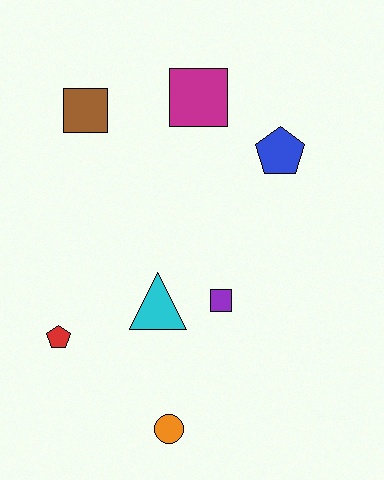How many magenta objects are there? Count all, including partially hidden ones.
There is 1 magenta object.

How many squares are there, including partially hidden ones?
There are 3 squares.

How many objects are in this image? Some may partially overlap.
There are 7 objects.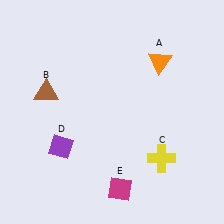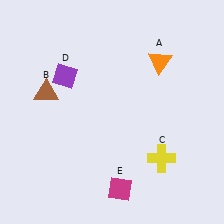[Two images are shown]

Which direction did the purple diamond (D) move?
The purple diamond (D) moved up.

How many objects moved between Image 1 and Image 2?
1 object moved between the two images.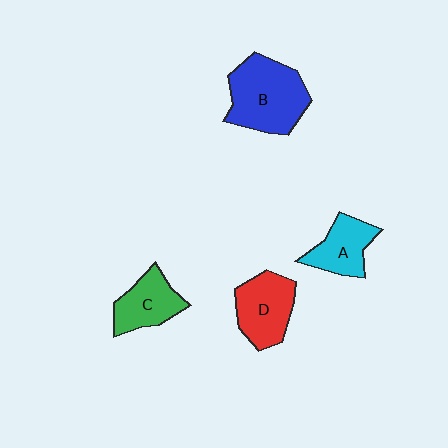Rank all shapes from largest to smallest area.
From largest to smallest: B (blue), D (red), C (green), A (cyan).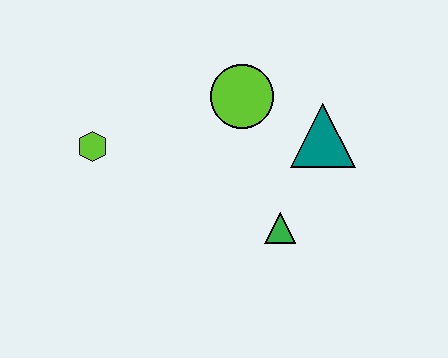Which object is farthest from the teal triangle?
The lime hexagon is farthest from the teal triangle.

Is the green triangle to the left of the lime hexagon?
No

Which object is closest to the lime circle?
The teal triangle is closest to the lime circle.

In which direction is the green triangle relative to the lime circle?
The green triangle is below the lime circle.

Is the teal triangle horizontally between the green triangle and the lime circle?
No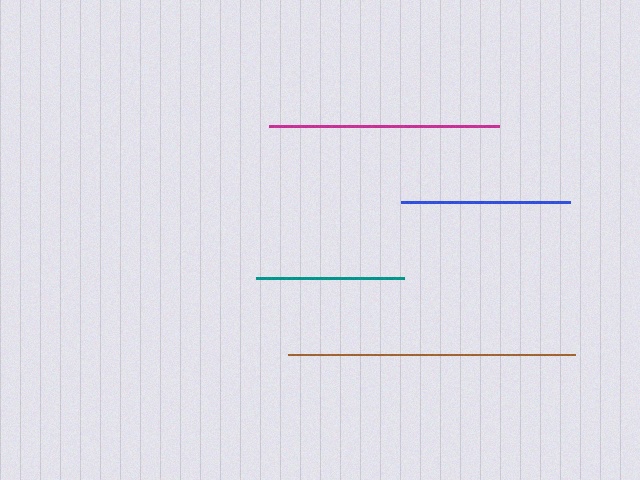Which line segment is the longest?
The brown line is the longest at approximately 287 pixels.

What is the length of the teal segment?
The teal segment is approximately 148 pixels long.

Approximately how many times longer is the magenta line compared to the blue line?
The magenta line is approximately 1.4 times the length of the blue line.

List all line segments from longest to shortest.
From longest to shortest: brown, magenta, blue, teal.